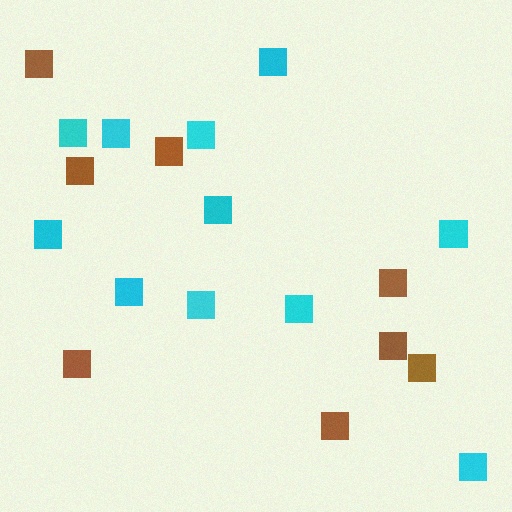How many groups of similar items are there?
There are 2 groups: one group of brown squares (8) and one group of cyan squares (11).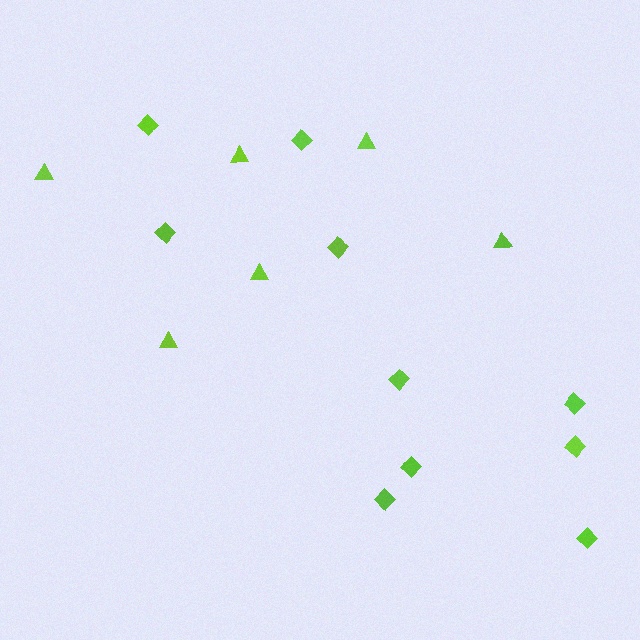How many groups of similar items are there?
There are 2 groups: one group of triangles (6) and one group of diamonds (10).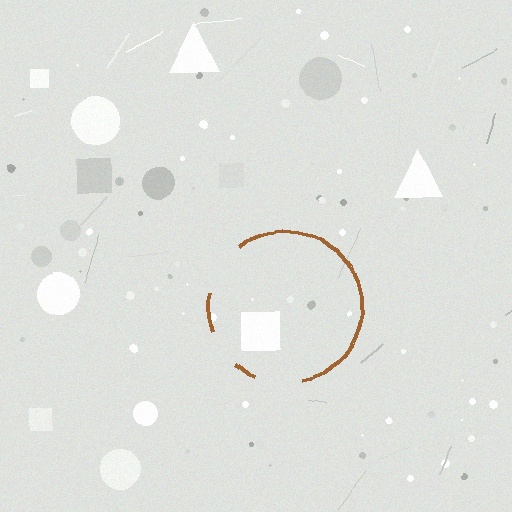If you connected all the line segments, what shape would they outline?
They would outline a circle.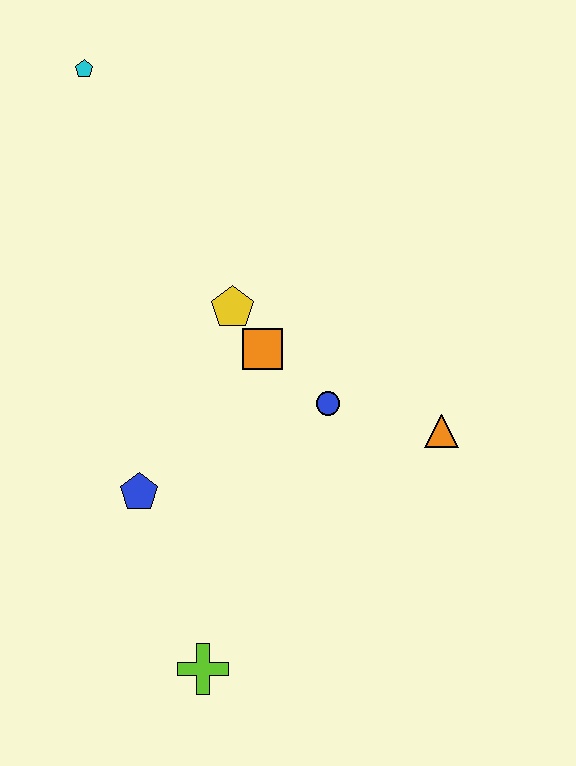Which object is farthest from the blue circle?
The cyan pentagon is farthest from the blue circle.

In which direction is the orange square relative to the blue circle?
The orange square is to the left of the blue circle.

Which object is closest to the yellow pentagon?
The orange square is closest to the yellow pentagon.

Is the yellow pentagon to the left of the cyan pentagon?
No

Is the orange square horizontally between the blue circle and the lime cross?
Yes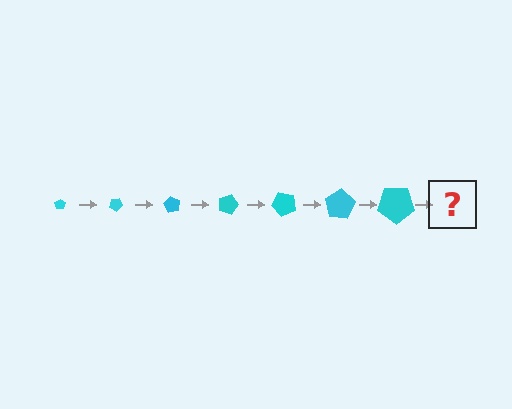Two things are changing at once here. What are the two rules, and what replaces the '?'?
The two rules are that the pentagon grows larger each step and it rotates 30 degrees each step. The '?' should be a pentagon, larger than the previous one and rotated 210 degrees from the start.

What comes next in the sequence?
The next element should be a pentagon, larger than the previous one and rotated 210 degrees from the start.